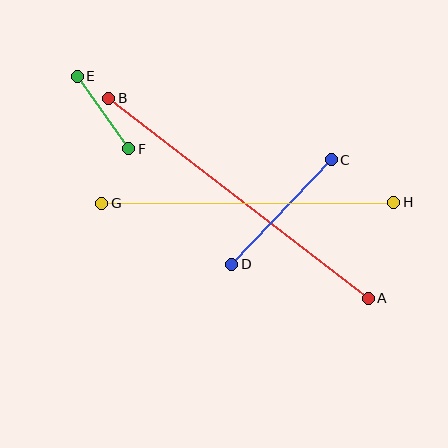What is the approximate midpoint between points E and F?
The midpoint is at approximately (103, 113) pixels.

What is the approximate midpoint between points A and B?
The midpoint is at approximately (238, 198) pixels.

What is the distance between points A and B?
The distance is approximately 328 pixels.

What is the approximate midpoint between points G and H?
The midpoint is at approximately (248, 203) pixels.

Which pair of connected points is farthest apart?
Points A and B are farthest apart.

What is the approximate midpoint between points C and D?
The midpoint is at approximately (281, 212) pixels.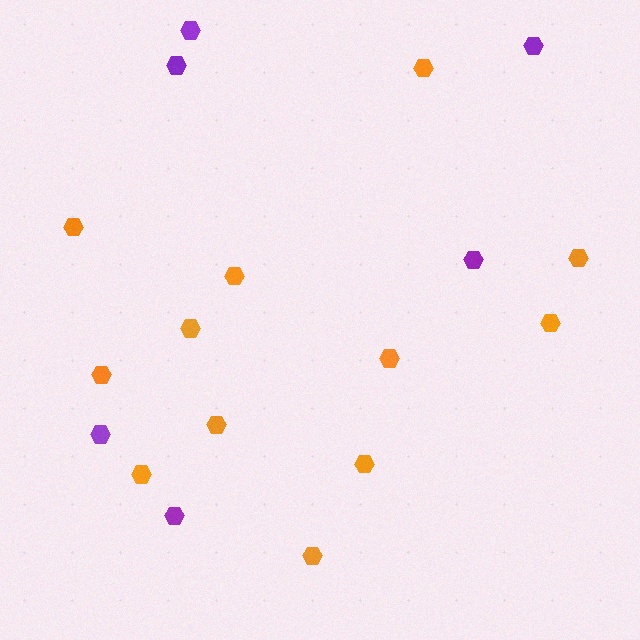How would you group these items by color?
There are 2 groups: one group of orange hexagons (12) and one group of purple hexagons (6).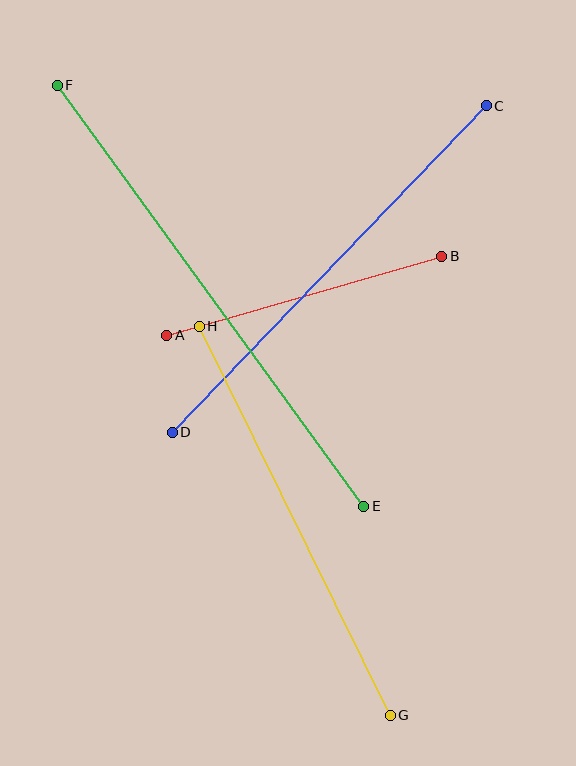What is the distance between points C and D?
The distance is approximately 453 pixels.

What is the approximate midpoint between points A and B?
The midpoint is at approximately (304, 296) pixels.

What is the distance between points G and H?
The distance is approximately 433 pixels.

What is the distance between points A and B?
The distance is approximately 286 pixels.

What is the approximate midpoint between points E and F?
The midpoint is at approximately (211, 296) pixels.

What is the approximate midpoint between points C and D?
The midpoint is at approximately (329, 269) pixels.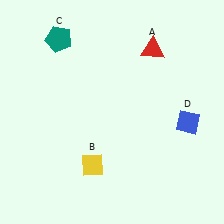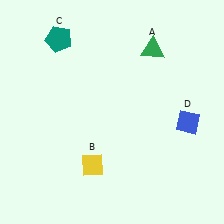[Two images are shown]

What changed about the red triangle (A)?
In Image 1, A is red. In Image 2, it changed to green.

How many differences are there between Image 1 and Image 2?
There is 1 difference between the two images.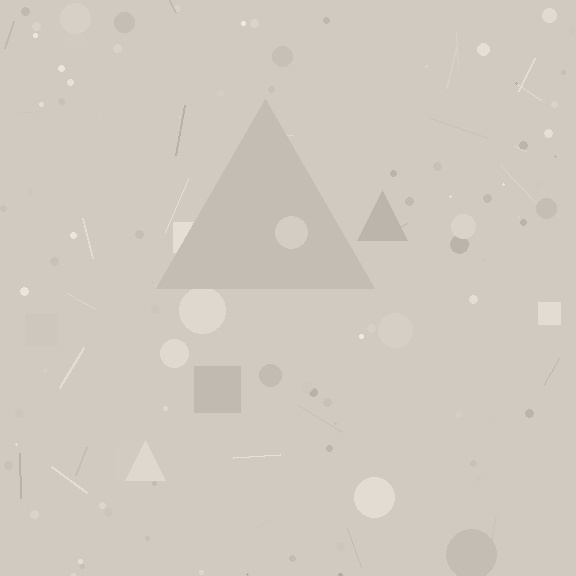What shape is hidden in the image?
A triangle is hidden in the image.